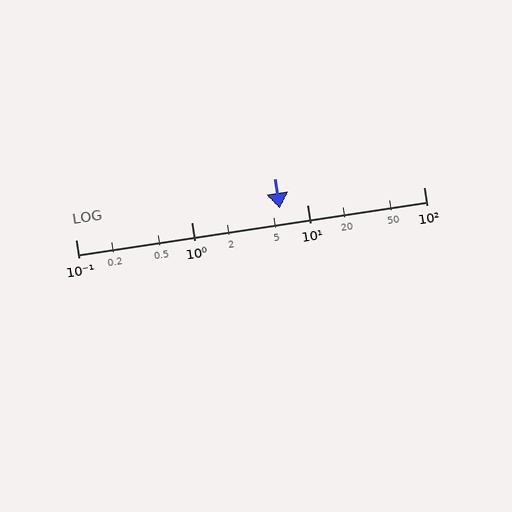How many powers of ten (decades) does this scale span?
The scale spans 3 decades, from 0.1 to 100.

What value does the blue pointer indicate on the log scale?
The pointer indicates approximately 5.8.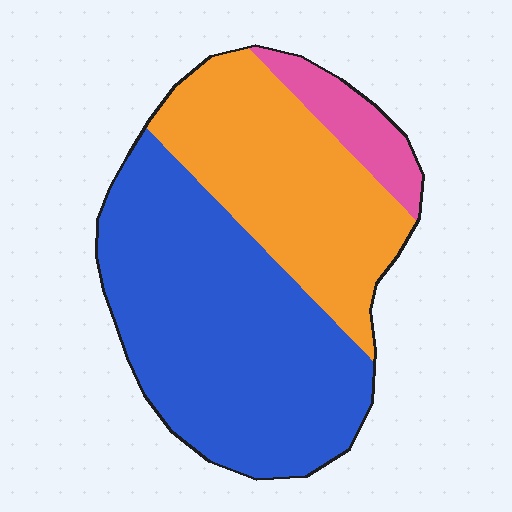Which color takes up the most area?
Blue, at roughly 55%.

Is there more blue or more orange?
Blue.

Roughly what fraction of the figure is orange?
Orange covers around 35% of the figure.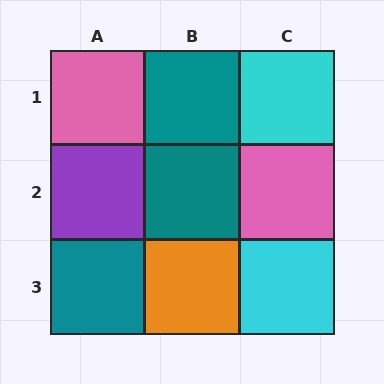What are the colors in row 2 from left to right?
Purple, teal, pink.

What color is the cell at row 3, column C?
Cyan.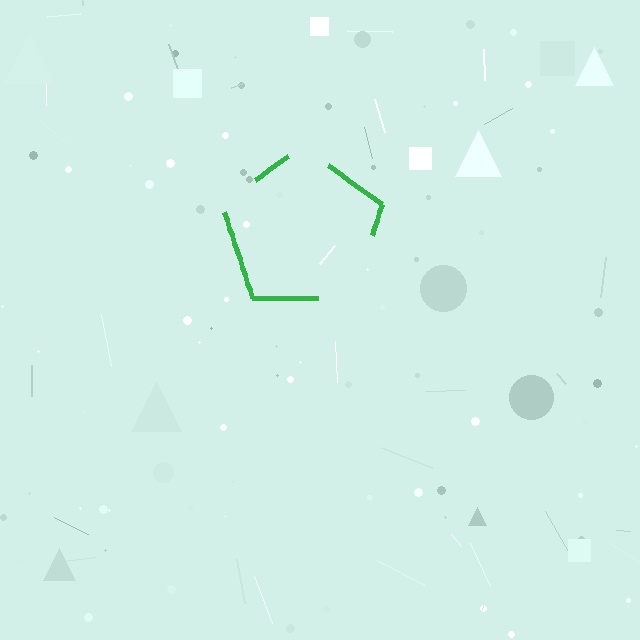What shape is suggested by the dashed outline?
The dashed outline suggests a pentagon.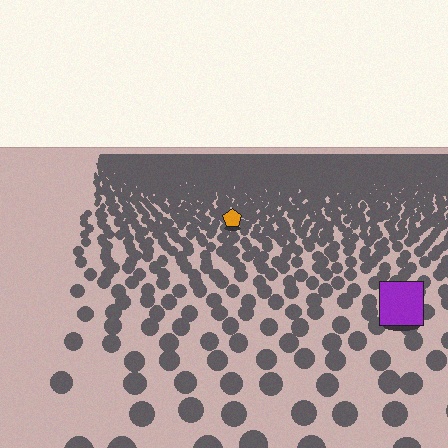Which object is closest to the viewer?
The purple square is closest. The texture marks near it are larger and more spread out.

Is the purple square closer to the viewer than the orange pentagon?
Yes. The purple square is closer — you can tell from the texture gradient: the ground texture is coarser near it.